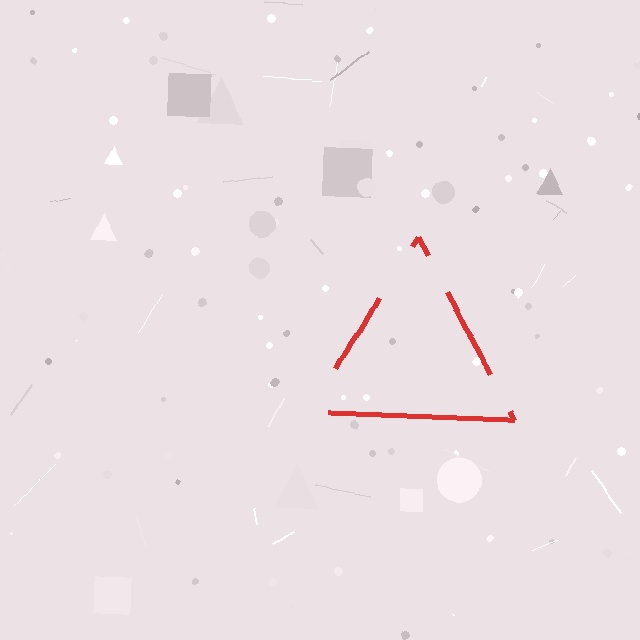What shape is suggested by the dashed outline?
The dashed outline suggests a triangle.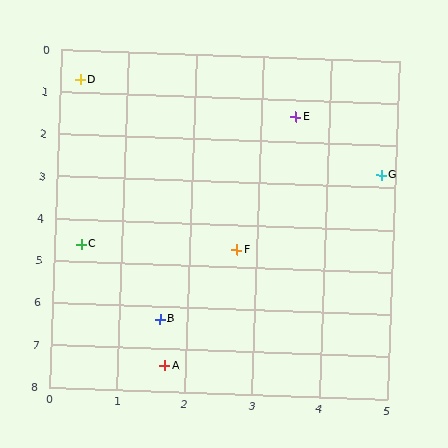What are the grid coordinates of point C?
Point C is at approximately (0.4, 4.6).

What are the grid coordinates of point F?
Point F is at approximately (2.7, 4.6).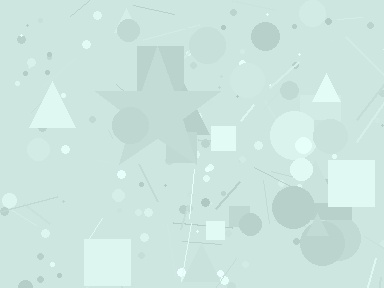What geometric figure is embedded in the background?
A star is embedded in the background.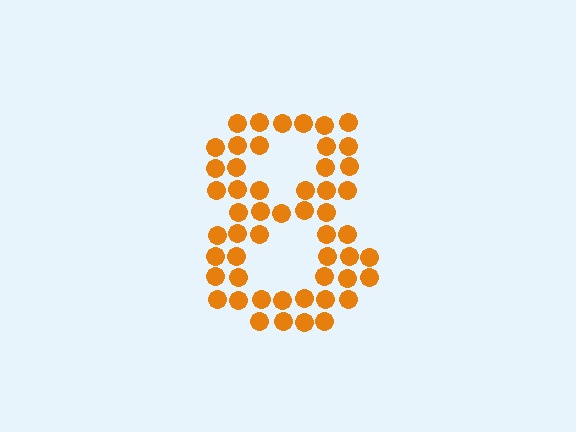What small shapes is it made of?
It is made of small circles.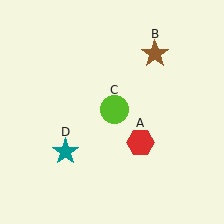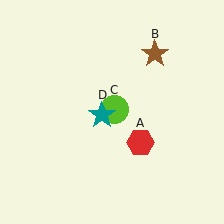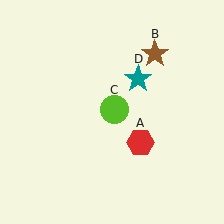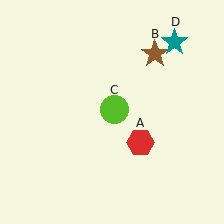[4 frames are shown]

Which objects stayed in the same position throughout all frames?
Red hexagon (object A) and brown star (object B) and lime circle (object C) remained stationary.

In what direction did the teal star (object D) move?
The teal star (object D) moved up and to the right.